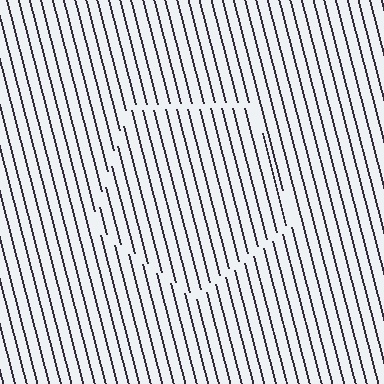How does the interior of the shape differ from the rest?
The interior of the shape contains the same grating, shifted by half a period — the contour is defined by the phase discontinuity where line-ends from the inner and outer gratings abut.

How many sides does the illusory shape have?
5 sides — the line-ends trace a pentagon.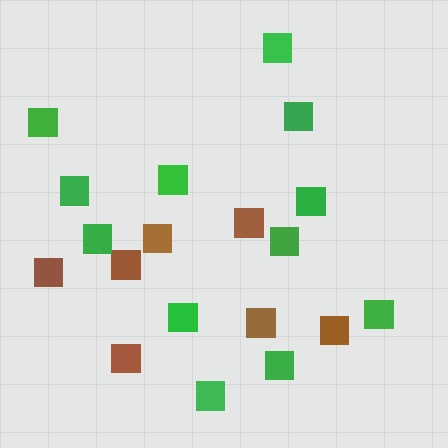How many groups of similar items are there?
There are 2 groups: one group of brown squares (7) and one group of green squares (12).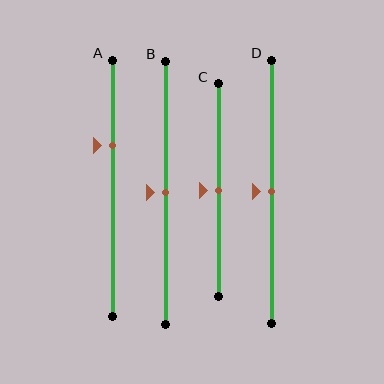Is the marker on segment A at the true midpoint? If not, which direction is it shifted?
No, the marker on segment A is shifted upward by about 16% of the segment length.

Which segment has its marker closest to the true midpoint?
Segment B has its marker closest to the true midpoint.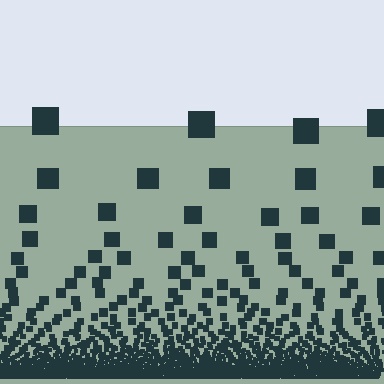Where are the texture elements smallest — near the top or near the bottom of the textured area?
Near the bottom.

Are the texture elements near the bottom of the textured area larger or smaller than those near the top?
Smaller. The gradient is inverted — elements near the bottom are smaller and denser.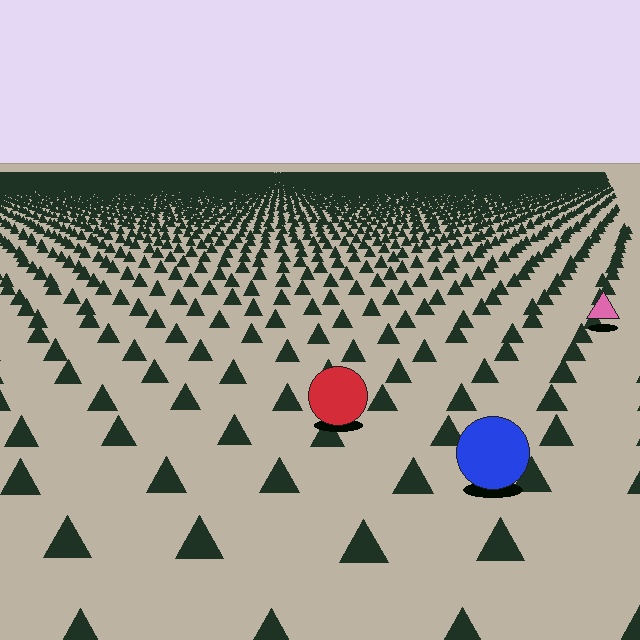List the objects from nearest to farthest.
From nearest to farthest: the blue circle, the red circle, the pink triangle.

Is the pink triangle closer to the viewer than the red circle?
No. The red circle is closer — you can tell from the texture gradient: the ground texture is coarser near it.